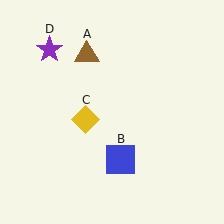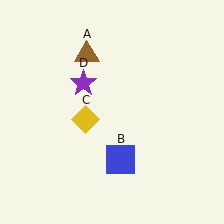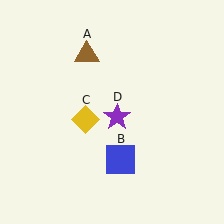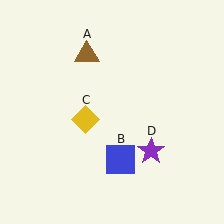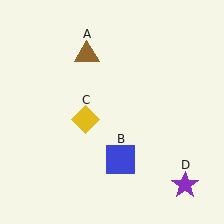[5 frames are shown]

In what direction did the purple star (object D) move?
The purple star (object D) moved down and to the right.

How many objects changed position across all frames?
1 object changed position: purple star (object D).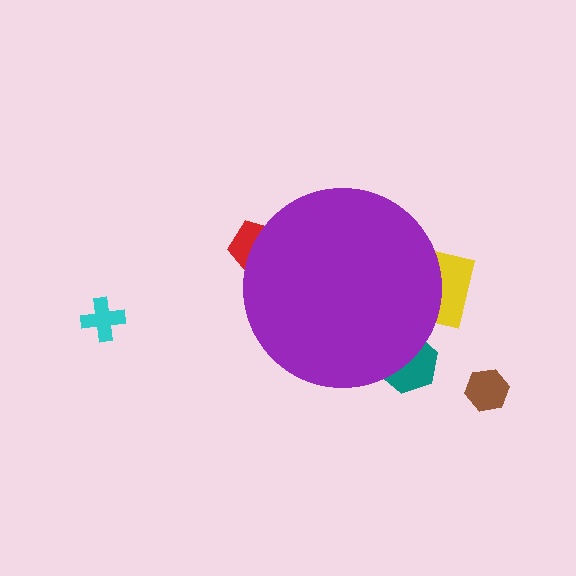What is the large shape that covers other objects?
A purple circle.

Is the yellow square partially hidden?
Yes, the yellow square is partially hidden behind the purple circle.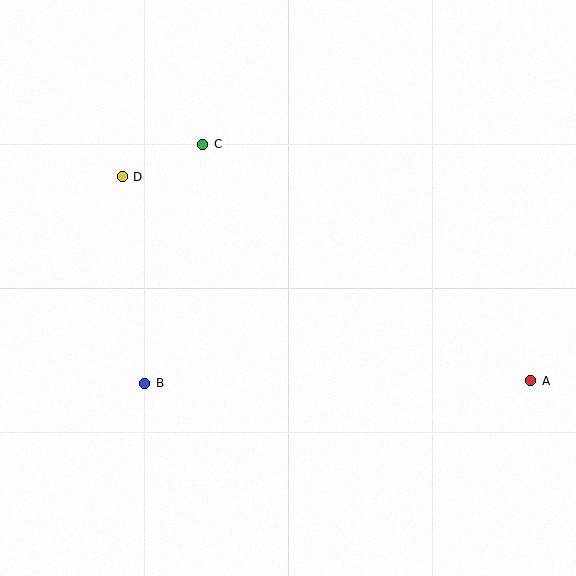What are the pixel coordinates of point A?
Point A is at (531, 381).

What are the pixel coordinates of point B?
Point B is at (144, 383).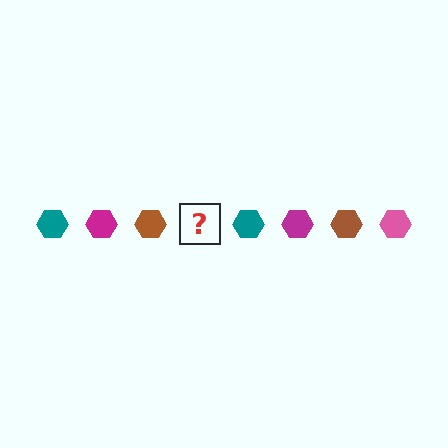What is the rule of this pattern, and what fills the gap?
The rule is that the pattern cycles through teal, magenta, brown, pink hexagons. The gap should be filled with a pink hexagon.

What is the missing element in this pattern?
The missing element is a pink hexagon.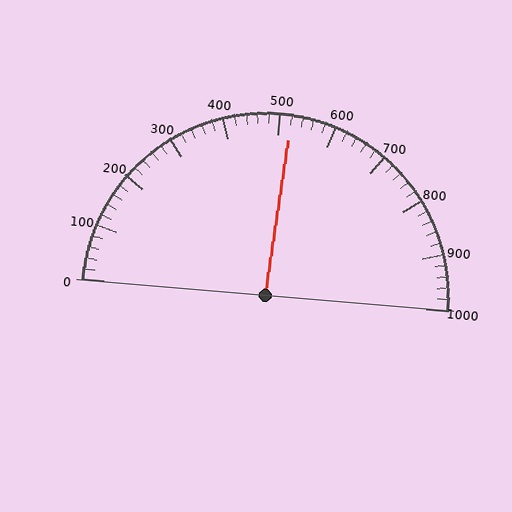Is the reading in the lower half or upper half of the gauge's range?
The reading is in the upper half of the range (0 to 1000).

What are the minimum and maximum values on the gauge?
The gauge ranges from 0 to 1000.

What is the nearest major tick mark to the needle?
The nearest major tick mark is 500.